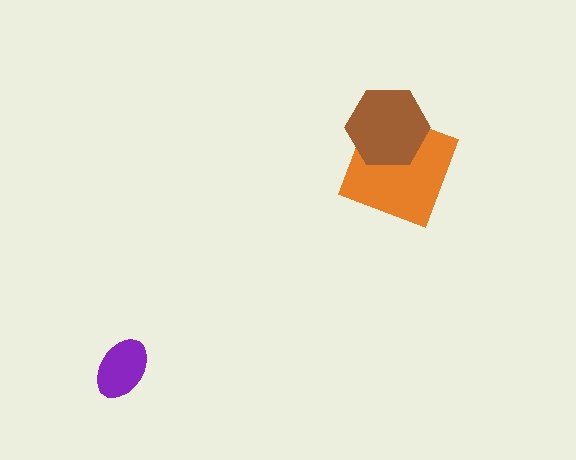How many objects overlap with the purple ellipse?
0 objects overlap with the purple ellipse.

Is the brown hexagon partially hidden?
No, no other shape covers it.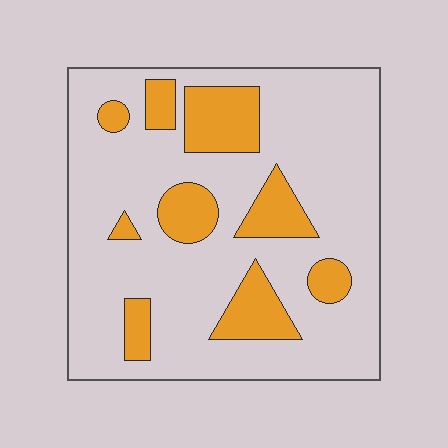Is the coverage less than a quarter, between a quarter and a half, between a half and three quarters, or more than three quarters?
Less than a quarter.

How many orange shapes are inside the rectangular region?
9.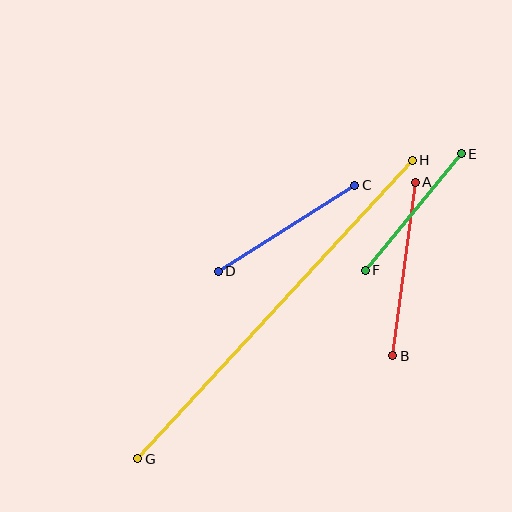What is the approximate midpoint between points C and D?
The midpoint is at approximately (286, 228) pixels.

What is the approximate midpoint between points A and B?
The midpoint is at approximately (404, 269) pixels.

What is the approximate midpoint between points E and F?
The midpoint is at approximately (413, 212) pixels.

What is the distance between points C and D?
The distance is approximately 161 pixels.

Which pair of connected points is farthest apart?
Points G and H are farthest apart.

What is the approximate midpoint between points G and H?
The midpoint is at approximately (275, 309) pixels.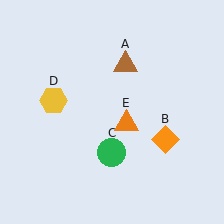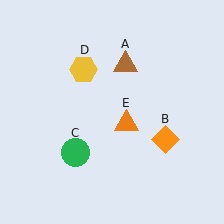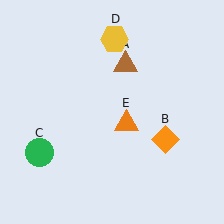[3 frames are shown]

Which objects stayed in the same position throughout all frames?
Brown triangle (object A) and orange diamond (object B) and orange triangle (object E) remained stationary.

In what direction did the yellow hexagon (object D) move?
The yellow hexagon (object D) moved up and to the right.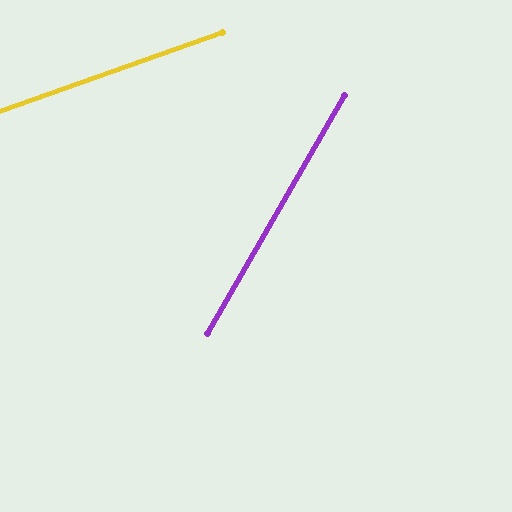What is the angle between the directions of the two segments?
Approximately 41 degrees.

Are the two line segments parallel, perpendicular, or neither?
Neither parallel nor perpendicular — they differ by about 41°.